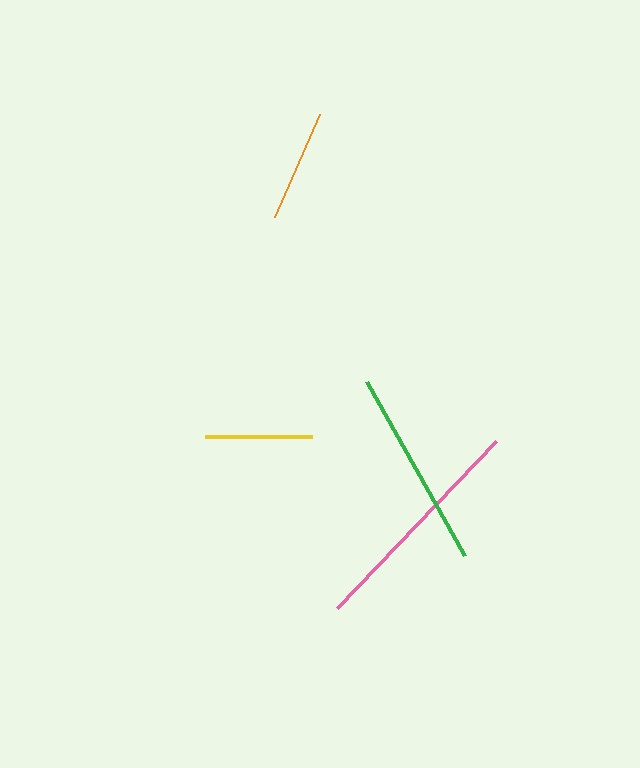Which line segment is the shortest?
The yellow line is the shortest at approximately 107 pixels.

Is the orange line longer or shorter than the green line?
The green line is longer than the orange line.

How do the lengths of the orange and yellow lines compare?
The orange and yellow lines are approximately the same length.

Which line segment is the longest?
The pink line is the longest at approximately 230 pixels.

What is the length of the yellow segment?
The yellow segment is approximately 107 pixels long.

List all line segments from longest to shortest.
From longest to shortest: pink, green, orange, yellow.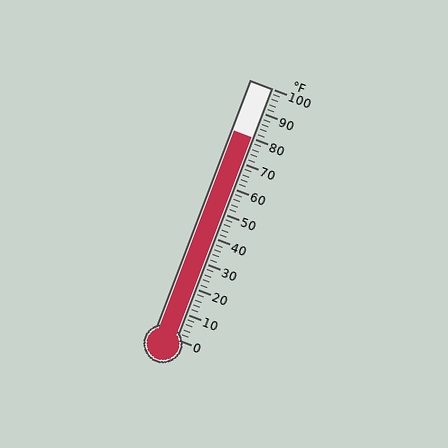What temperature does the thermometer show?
The thermometer shows approximately 80°F.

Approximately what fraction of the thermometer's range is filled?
The thermometer is filled to approximately 80% of its range.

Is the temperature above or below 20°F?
The temperature is above 20°F.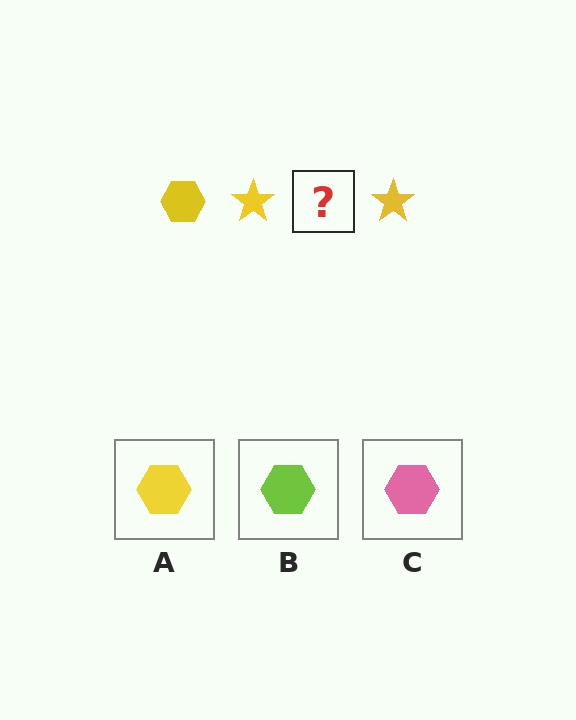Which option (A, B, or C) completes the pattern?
A.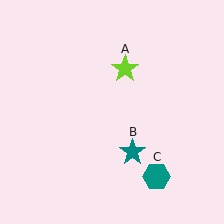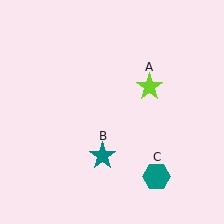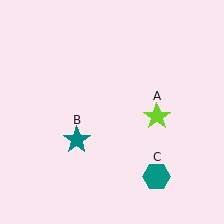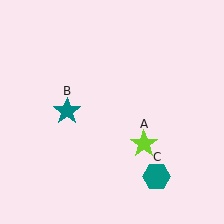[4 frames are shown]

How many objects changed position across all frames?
2 objects changed position: lime star (object A), teal star (object B).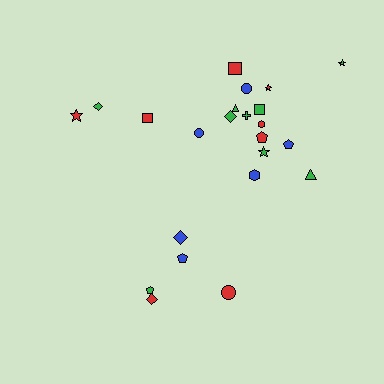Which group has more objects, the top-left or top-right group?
The top-right group.